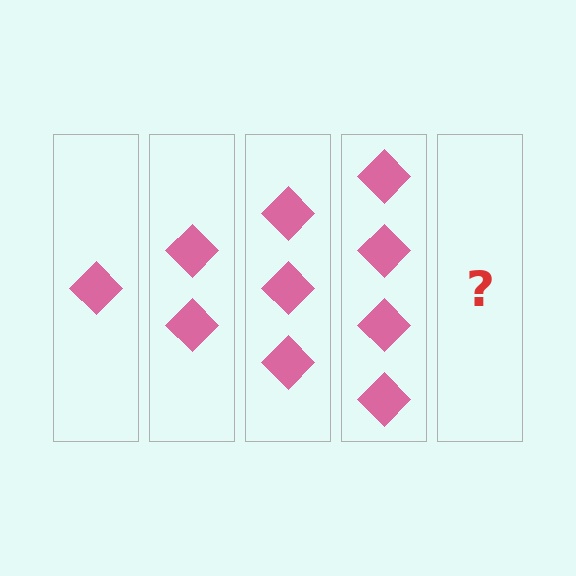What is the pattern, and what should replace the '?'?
The pattern is that each step adds one more diamond. The '?' should be 5 diamonds.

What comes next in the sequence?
The next element should be 5 diamonds.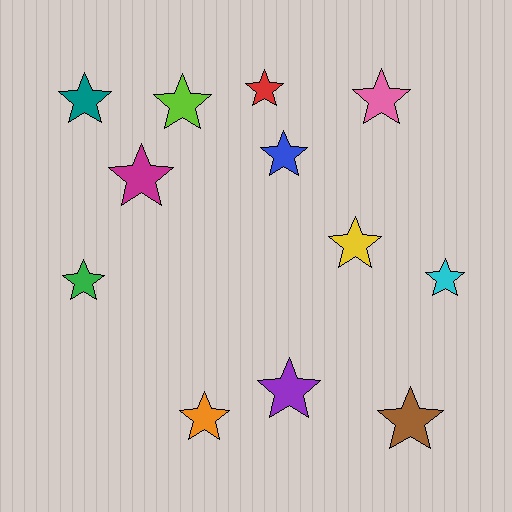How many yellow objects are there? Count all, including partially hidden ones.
There is 1 yellow object.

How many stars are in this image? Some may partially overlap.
There are 12 stars.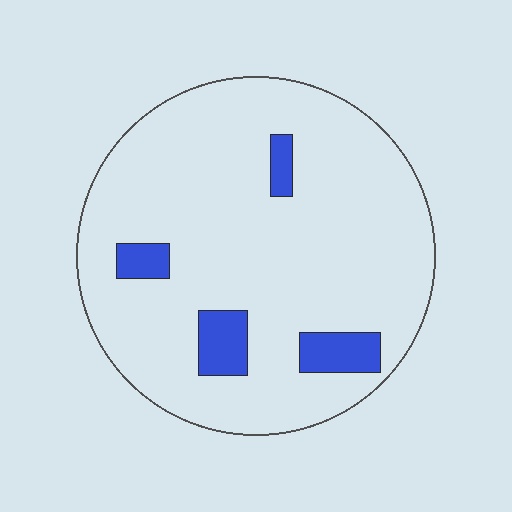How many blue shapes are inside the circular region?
4.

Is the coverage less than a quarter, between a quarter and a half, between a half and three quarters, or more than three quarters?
Less than a quarter.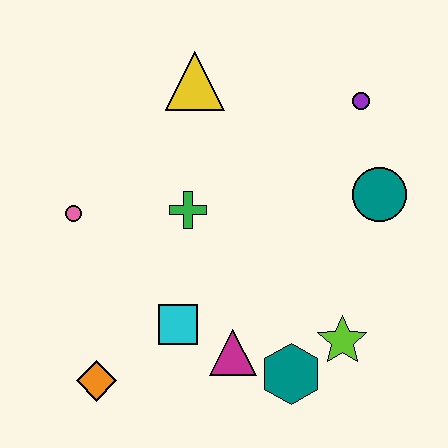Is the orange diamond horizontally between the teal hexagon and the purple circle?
No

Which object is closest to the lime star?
The teal hexagon is closest to the lime star.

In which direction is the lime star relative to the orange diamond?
The lime star is to the right of the orange diamond.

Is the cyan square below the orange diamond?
No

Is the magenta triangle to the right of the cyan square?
Yes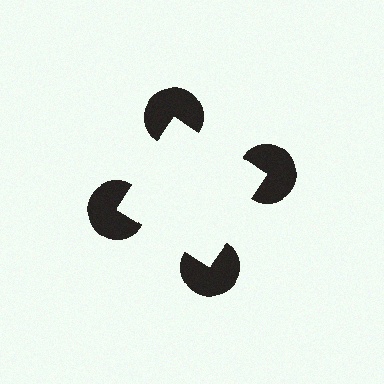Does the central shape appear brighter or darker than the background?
It typically appears slightly brighter than the background, even though no actual brightness change is drawn.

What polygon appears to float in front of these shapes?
An illusory square — its edges are inferred from the aligned wedge cuts in the pac-man discs, not physically drawn.